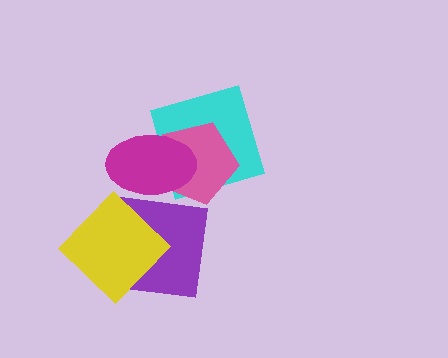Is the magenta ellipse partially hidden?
No, no other shape covers it.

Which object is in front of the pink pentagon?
The magenta ellipse is in front of the pink pentagon.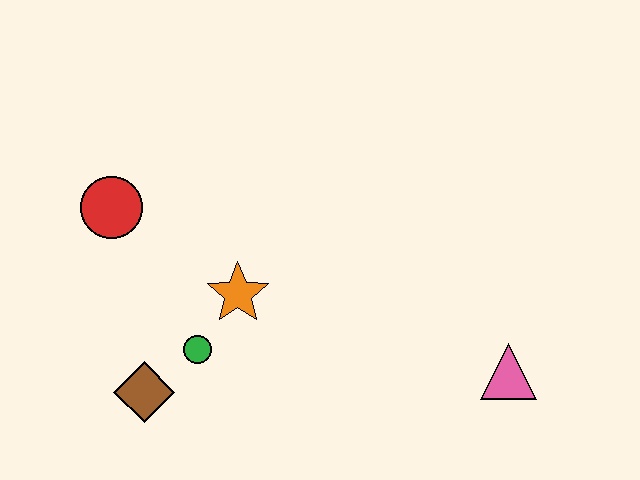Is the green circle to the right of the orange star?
No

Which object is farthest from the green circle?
The pink triangle is farthest from the green circle.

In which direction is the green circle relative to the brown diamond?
The green circle is to the right of the brown diamond.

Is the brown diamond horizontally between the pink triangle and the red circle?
Yes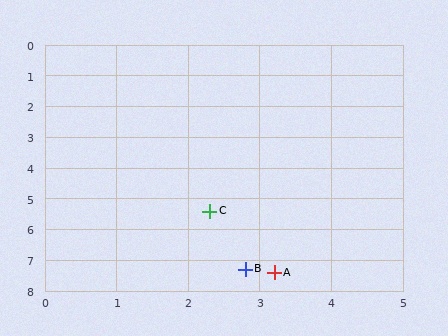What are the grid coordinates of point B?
Point B is at approximately (2.8, 7.3).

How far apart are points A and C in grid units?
Points A and C are about 2.2 grid units apart.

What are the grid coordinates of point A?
Point A is at approximately (3.2, 7.4).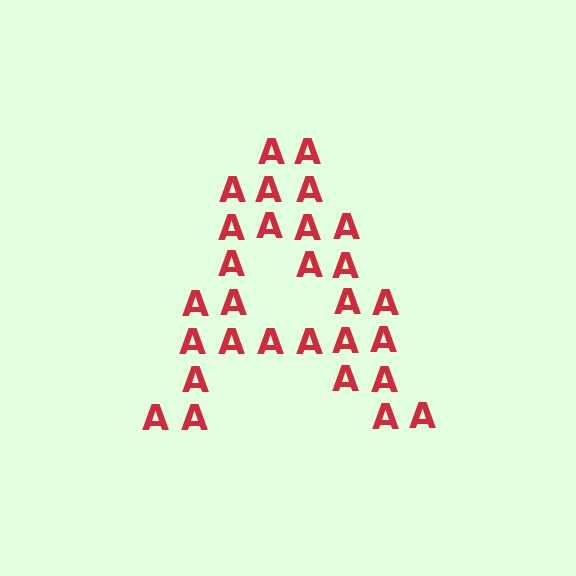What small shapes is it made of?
It is made of small letter A's.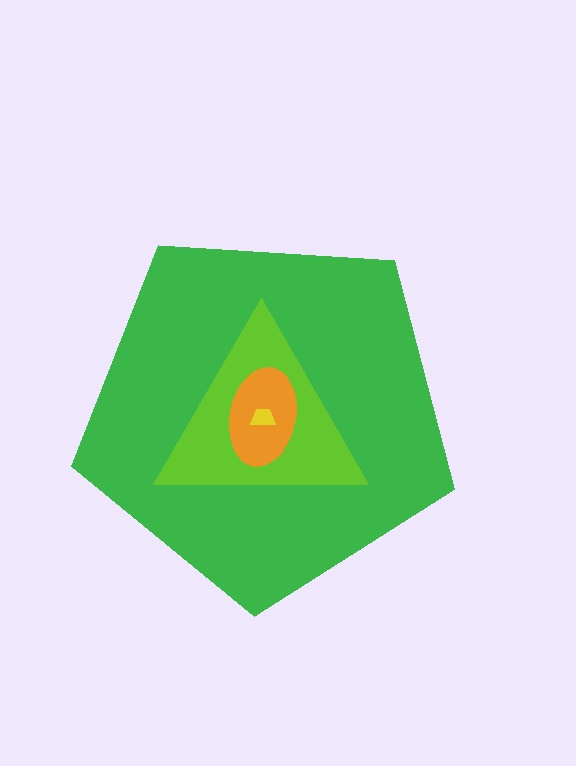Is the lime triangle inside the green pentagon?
Yes.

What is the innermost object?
The yellow trapezoid.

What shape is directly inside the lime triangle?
The orange ellipse.